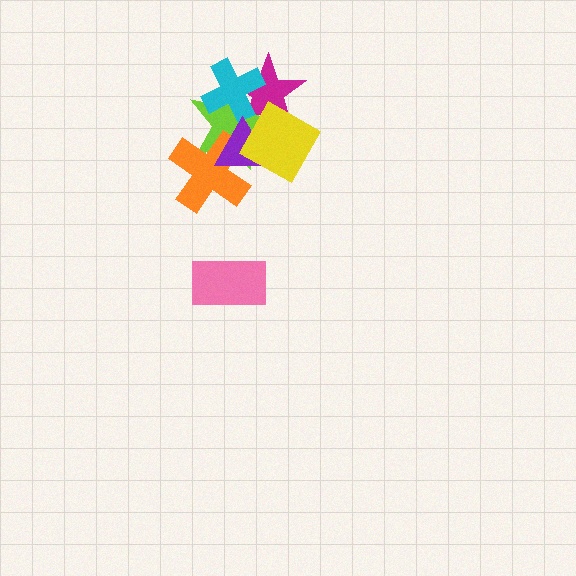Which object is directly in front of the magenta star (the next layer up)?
The lime star is directly in front of the magenta star.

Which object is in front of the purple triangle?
The yellow diamond is in front of the purple triangle.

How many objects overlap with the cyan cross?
2 objects overlap with the cyan cross.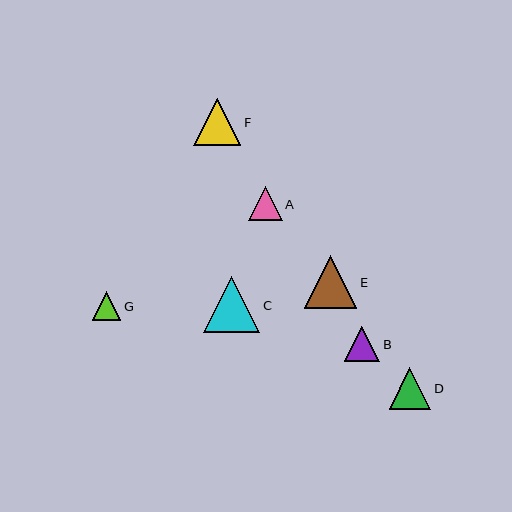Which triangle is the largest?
Triangle C is the largest with a size of approximately 56 pixels.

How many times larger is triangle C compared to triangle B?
Triangle C is approximately 1.6 times the size of triangle B.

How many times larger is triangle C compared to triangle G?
Triangle C is approximately 1.9 times the size of triangle G.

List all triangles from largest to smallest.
From largest to smallest: C, E, F, D, B, A, G.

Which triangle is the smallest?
Triangle G is the smallest with a size of approximately 29 pixels.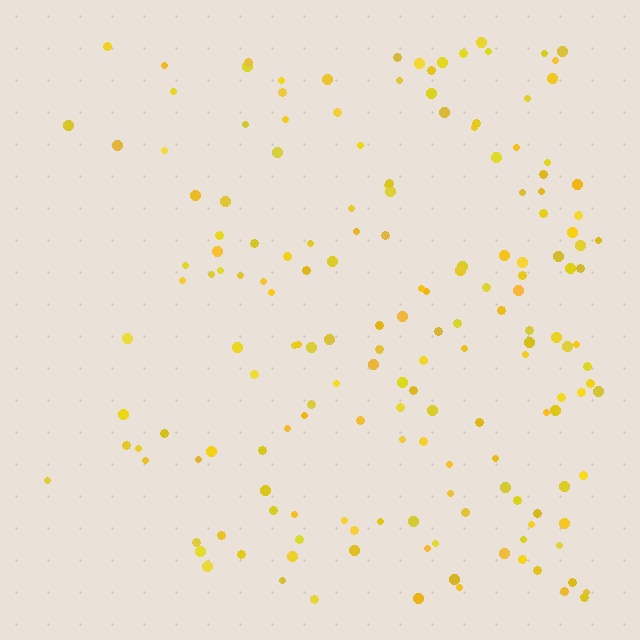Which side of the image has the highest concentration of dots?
The right.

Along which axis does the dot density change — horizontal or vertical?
Horizontal.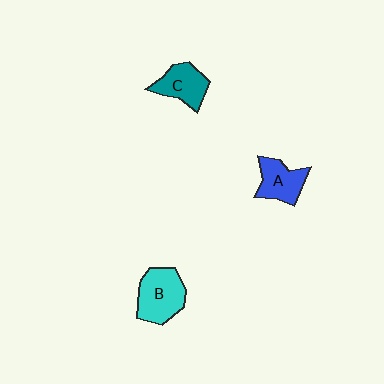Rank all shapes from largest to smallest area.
From largest to smallest: B (cyan), C (teal), A (blue).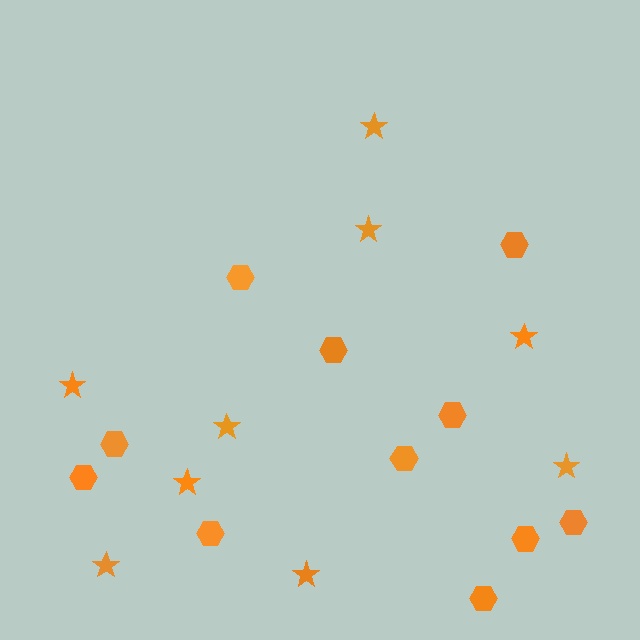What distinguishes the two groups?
There are 2 groups: one group of stars (9) and one group of hexagons (11).